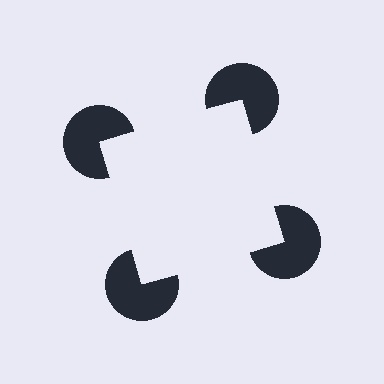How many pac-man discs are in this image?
There are 4 — one at each vertex of the illusory square.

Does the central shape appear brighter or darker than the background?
It typically appears slightly brighter than the background, even though no actual brightness change is drawn.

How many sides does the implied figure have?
4 sides.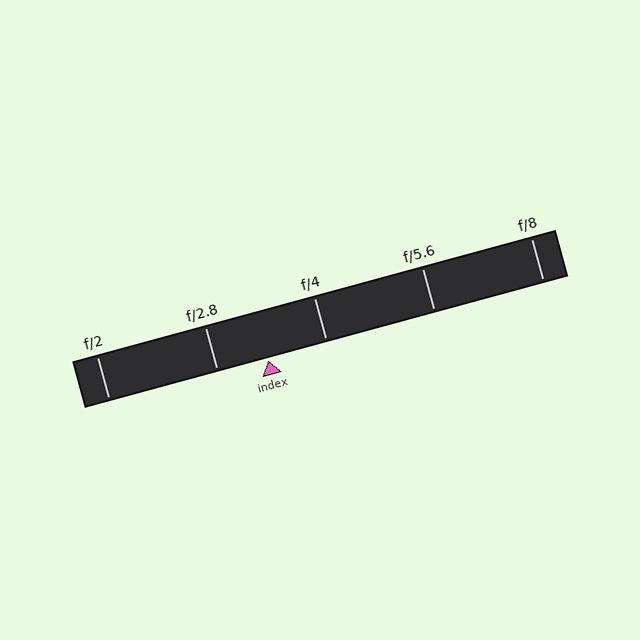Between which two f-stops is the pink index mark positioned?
The index mark is between f/2.8 and f/4.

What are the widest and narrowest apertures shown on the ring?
The widest aperture shown is f/2 and the narrowest is f/8.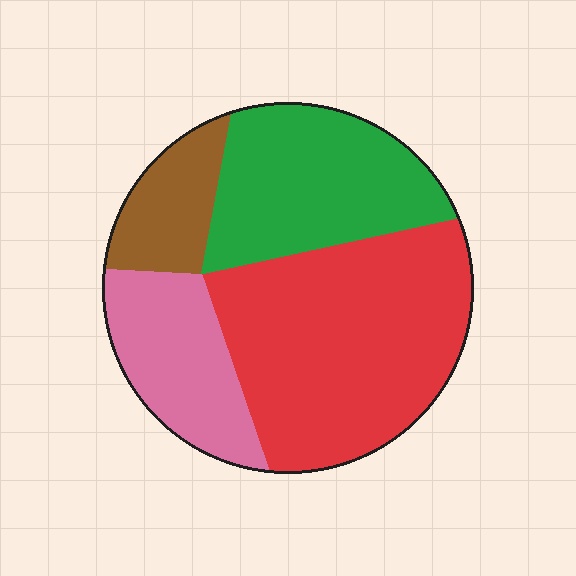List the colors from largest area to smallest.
From largest to smallest: red, green, pink, brown.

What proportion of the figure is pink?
Pink covers about 20% of the figure.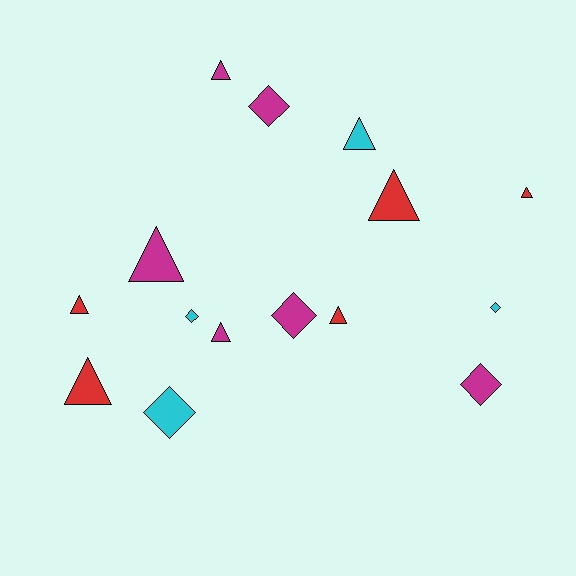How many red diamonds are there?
There are no red diamonds.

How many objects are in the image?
There are 15 objects.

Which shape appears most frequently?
Triangle, with 9 objects.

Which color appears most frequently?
Magenta, with 6 objects.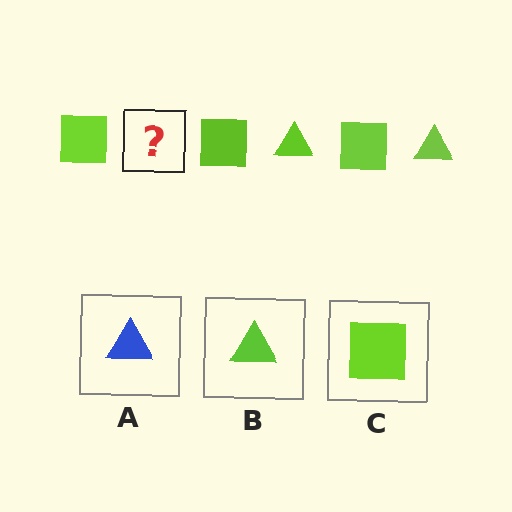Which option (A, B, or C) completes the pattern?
B.